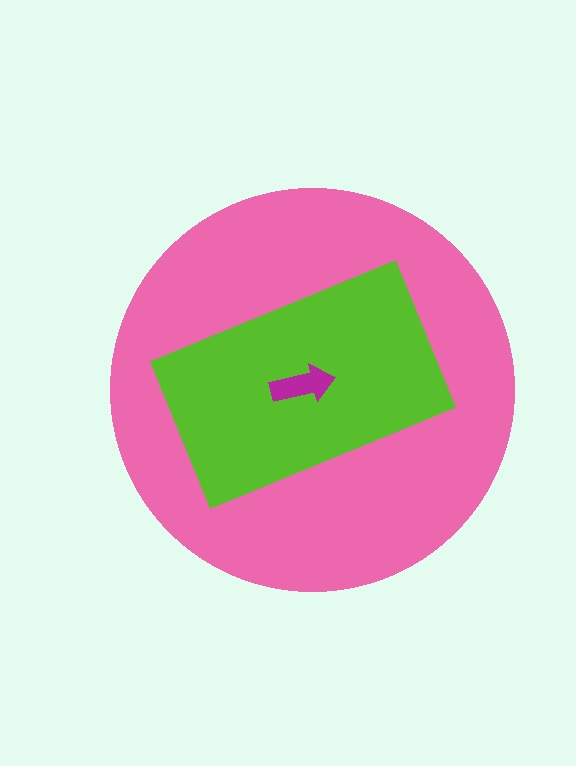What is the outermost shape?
The pink circle.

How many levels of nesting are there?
3.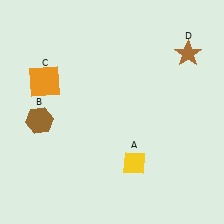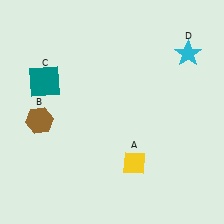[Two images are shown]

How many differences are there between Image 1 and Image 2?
There are 2 differences between the two images.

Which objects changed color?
C changed from orange to teal. D changed from brown to cyan.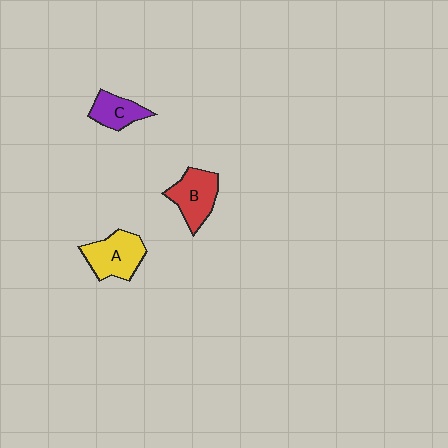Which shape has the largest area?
Shape A (yellow).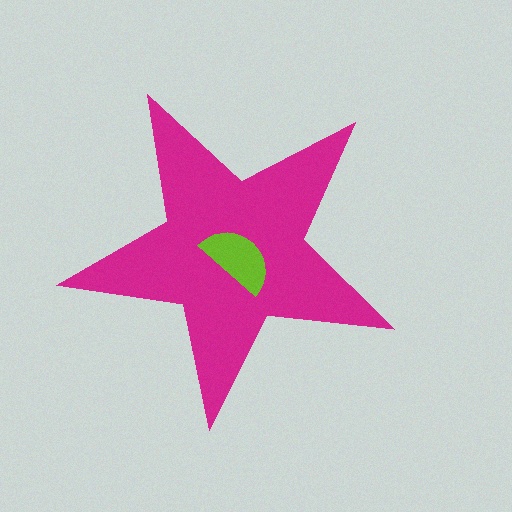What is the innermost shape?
The lime semicircle.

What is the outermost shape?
The magenta star.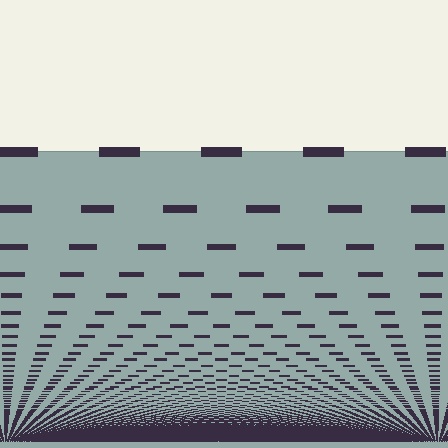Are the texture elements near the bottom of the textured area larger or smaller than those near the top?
Smaller. The gradient is inverted — elements near the bottom are smaller and denser.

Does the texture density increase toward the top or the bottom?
Density increases toward the bottom.